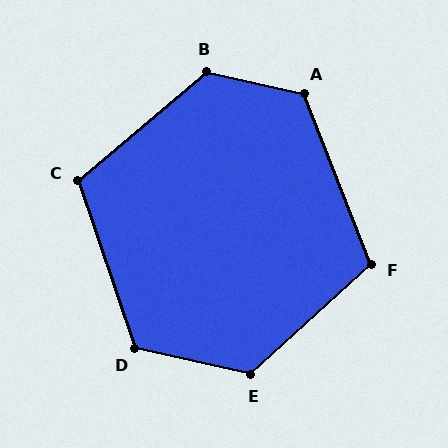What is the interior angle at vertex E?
Approximately 125 degrees (obtuse).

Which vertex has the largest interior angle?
B, at approximately 127 degrees.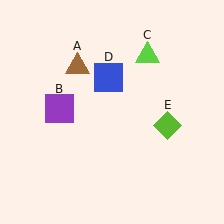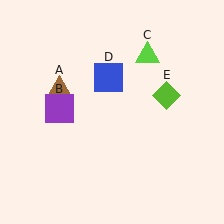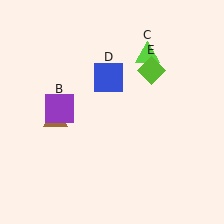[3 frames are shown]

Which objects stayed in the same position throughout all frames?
Purple square (object B) and lime triangle (object C) and blue square (object D) remained stationary.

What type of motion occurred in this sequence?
The brown triangle (object A), lime diamond (object E) rotated counterclockwise around the center of the scene.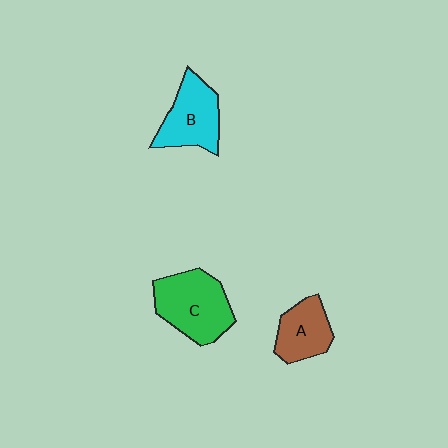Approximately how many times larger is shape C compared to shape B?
Approximately 1.2 times.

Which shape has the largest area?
Shape C (green).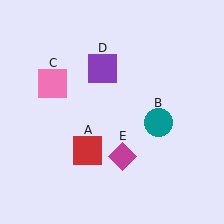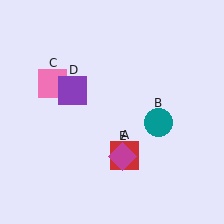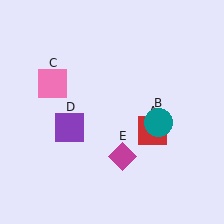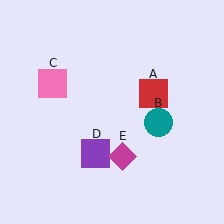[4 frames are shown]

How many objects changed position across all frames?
2 objects changed position: red square (object A), purple square (object D).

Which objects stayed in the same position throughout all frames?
Teal circle (object B) and pink square (object C) and magenta diamond (object E) remained stationary.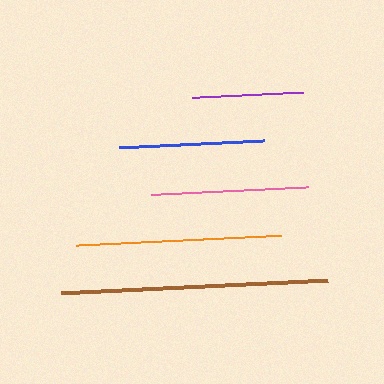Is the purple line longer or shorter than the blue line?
The blue line is longer than the purple line.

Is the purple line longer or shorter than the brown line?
The brown line is longer than the purple line.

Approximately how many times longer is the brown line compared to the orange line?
The brown line is approximately 1.3 times the length of the orange line.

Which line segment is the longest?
The brown line is the longest at approximately 267 pixels.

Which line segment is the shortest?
The purple line is the shortest at approximately 111 pixels.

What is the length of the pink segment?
The pink segment is approximately 156 pixels long.